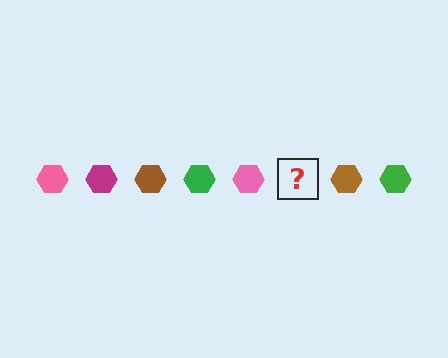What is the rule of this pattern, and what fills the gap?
The rule is that the pattern cycles through pink, magenta, brown, green hexagons. The gap should be filled with a magenta hexagon.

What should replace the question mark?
The question mark should be replaced with a magenta hexagon.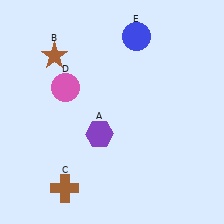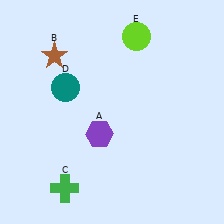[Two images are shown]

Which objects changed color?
C changed from brown to green. D changed from pink to teal. E changed from blue to lime.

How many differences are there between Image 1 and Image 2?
There are 3 differences between the two images.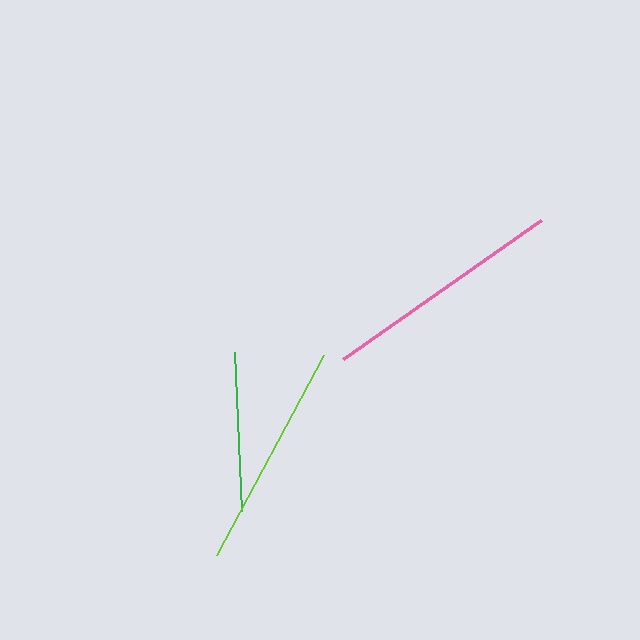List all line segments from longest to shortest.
From longest to shortest: pink, lime, green.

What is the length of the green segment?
The green segment is approximately 159 pixels long.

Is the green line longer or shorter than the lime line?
The lime line is longer than the green line.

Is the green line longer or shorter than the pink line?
The pink line is longer than the green line.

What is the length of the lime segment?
The lime segment is approximately 227 pixels long.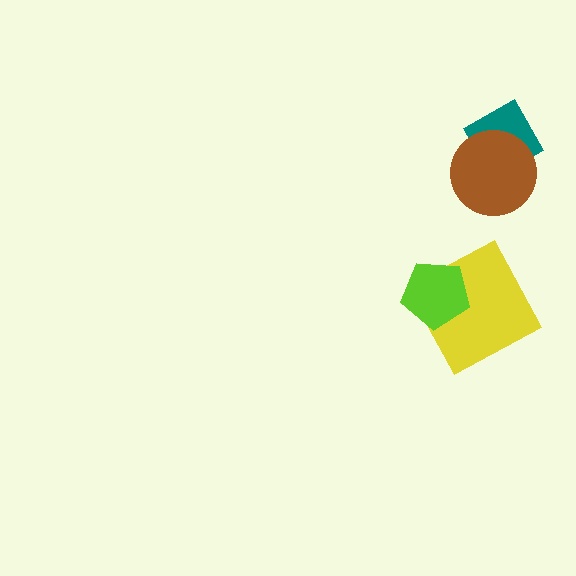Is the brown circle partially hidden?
No, no other shape covers it.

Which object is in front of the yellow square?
The lime pentagon is in front of the yellow square.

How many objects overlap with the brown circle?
1 object overlaps with the brown circle.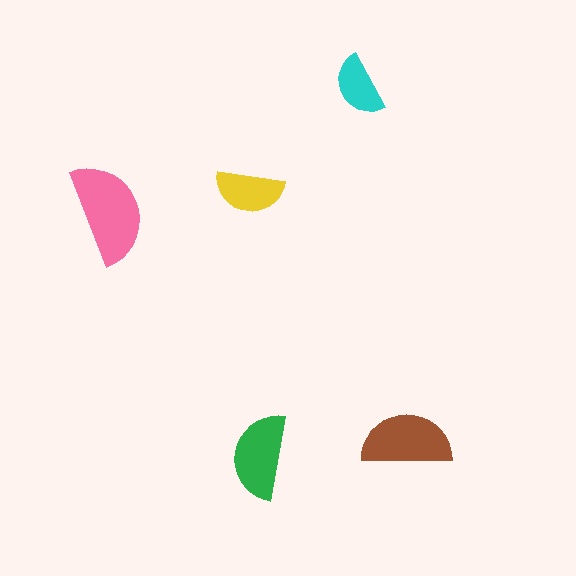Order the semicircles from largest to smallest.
the pink one, the brown one, the green one, the yellow one, the cyan one.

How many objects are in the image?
There are 5 objects in the image.